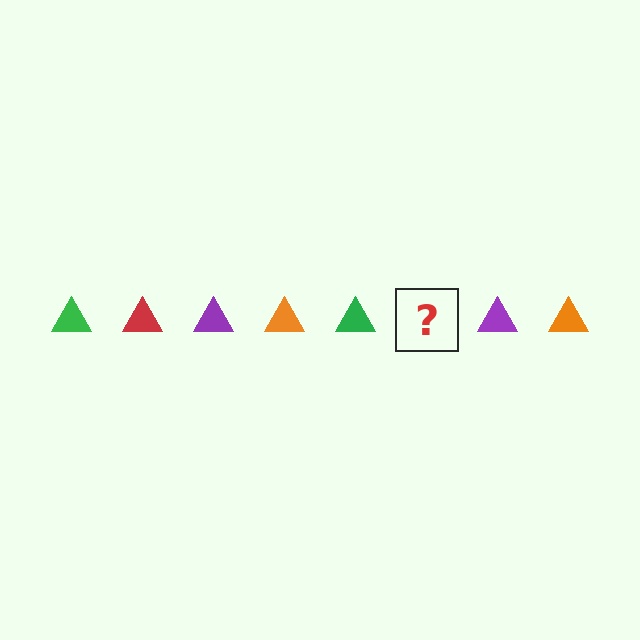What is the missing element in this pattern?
The missing element is a red triangle.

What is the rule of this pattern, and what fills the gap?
The rule is that the pattern cycles through green, red, purple, orange triangles. The gap should be filled with a red triangle.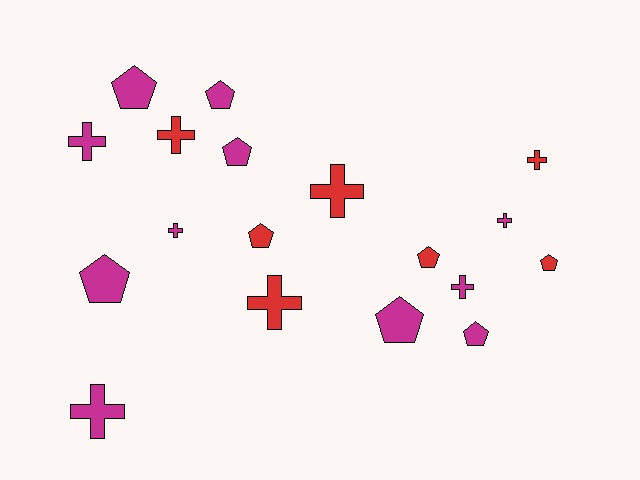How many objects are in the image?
There are 18 objects.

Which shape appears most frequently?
Pentagon, with 9 objects.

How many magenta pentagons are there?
There are 6 magenta pentagons.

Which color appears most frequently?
Magenta, with 11 objects.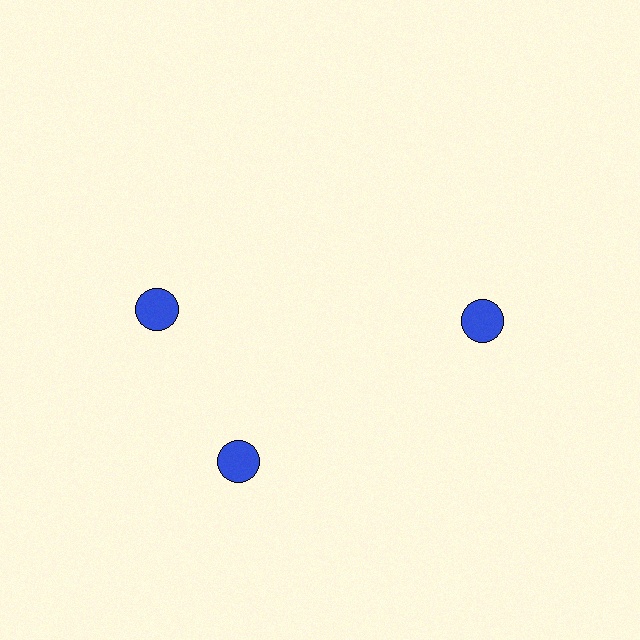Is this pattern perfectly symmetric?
No. The 3 blue circles are arranged in a ring, but one element near the 11 o'clock position is rotated out of alignment along the ring, breaking the 3-fold rotational symmetry.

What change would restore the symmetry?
The symmetry would be restored by rotating it back into even spacing with its neighbors so that all 3 circles sit at equal angles and equal distance from the center.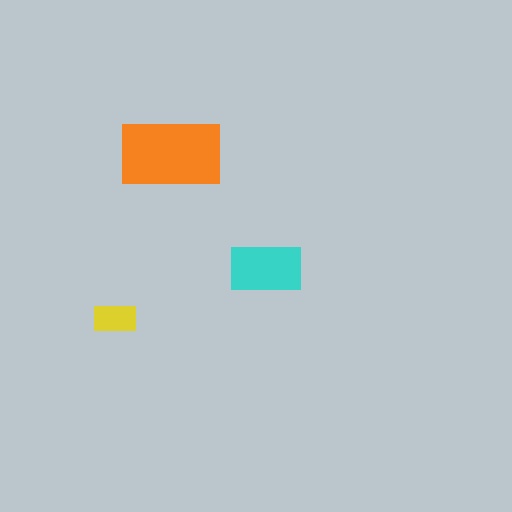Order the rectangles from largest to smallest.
the orange one, the cyan one, the yellow one.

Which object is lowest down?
The yellow rectangle is bottommost.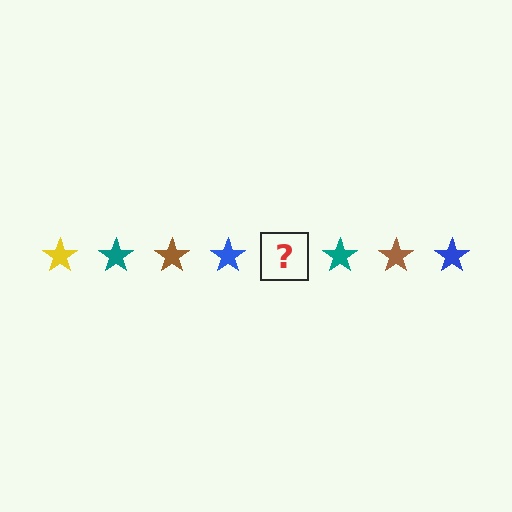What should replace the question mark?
The question mark should be replaced with a yellow star.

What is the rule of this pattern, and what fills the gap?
The rule is that the pattern cycles through yellow, teal, brown, blue stars. The gap should be filled with a yellow star.